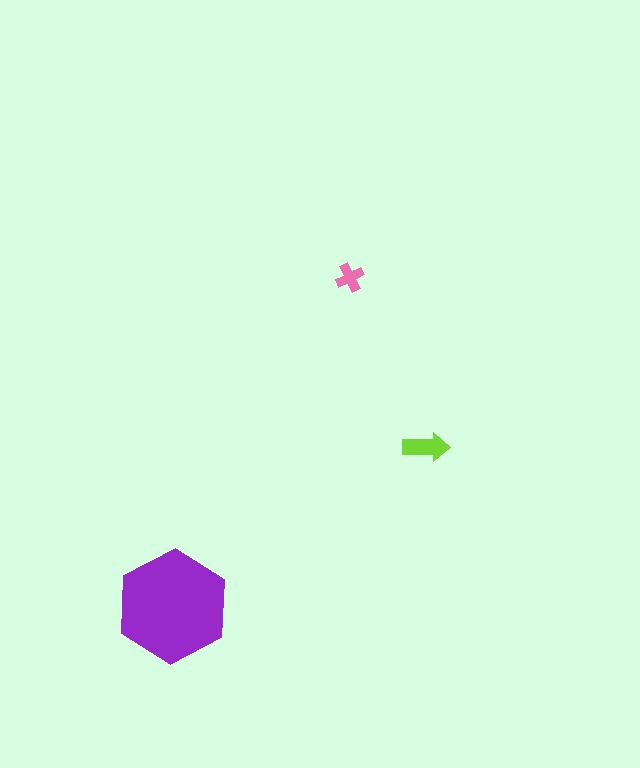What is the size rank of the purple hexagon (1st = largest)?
1st.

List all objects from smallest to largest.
The pink cross, the lime arrow, the purple hexagon.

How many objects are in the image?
There are 3 objects in the image.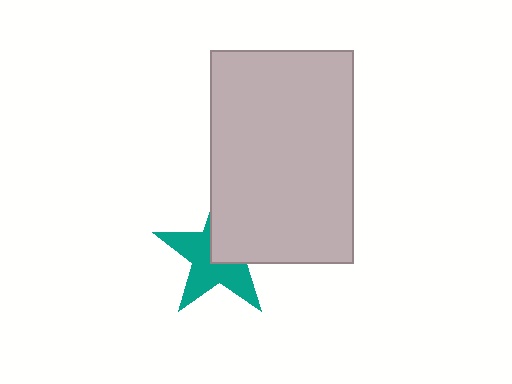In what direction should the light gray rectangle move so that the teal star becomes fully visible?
The light gray rectangle should move toward the upper-right. That is the shortest direction to clear the overlap and leave the teal star fully visible.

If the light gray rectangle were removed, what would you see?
You would see the complete teal star.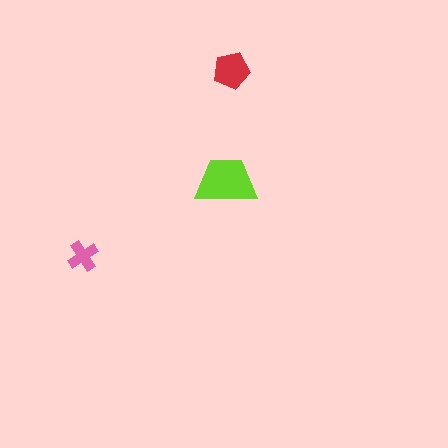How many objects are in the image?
There are 3 objects in the image.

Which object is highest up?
The red pentagon is topmost.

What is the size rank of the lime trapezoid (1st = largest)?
1st.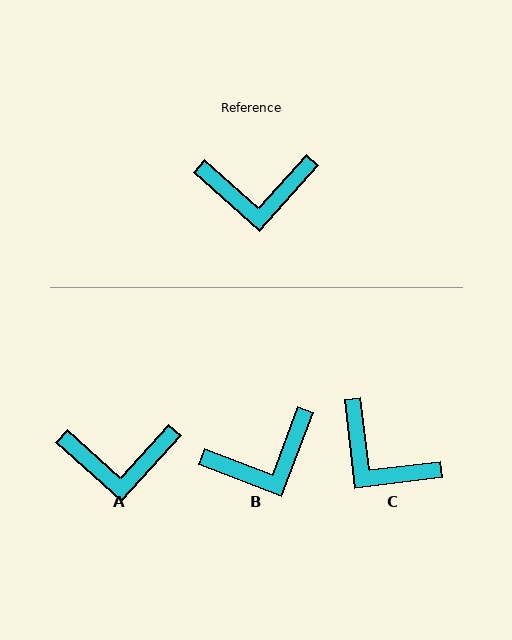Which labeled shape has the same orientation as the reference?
A.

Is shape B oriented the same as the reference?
No, it is off by about 21 degrees.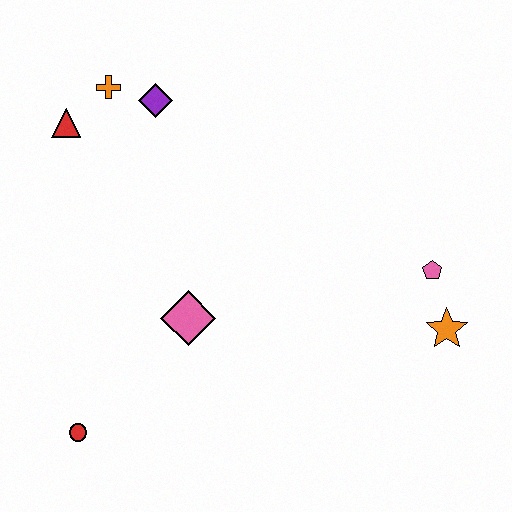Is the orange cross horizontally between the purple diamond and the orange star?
No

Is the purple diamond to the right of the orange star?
No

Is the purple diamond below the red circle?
No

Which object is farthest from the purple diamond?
The orange star is farthest from the purple diamond.